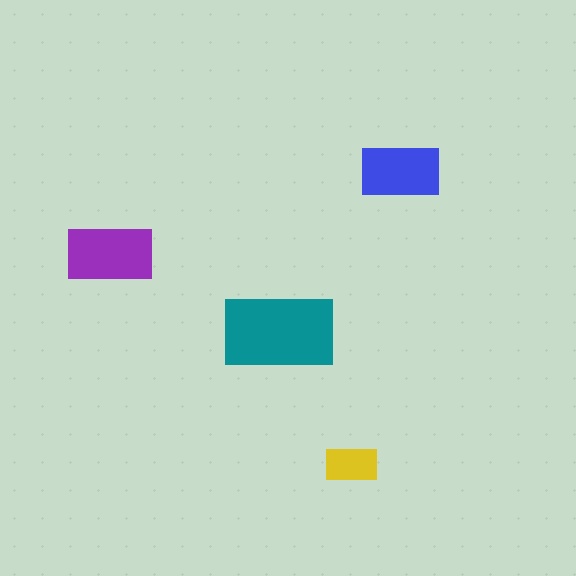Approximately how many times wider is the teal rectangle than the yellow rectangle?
About 2 times wider.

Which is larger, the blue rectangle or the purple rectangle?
The purple one.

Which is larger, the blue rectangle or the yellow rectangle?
The blue one.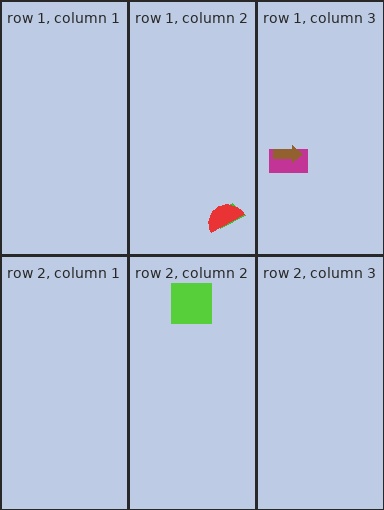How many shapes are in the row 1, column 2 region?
2.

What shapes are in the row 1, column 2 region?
The green trapezoid, the red semicircle.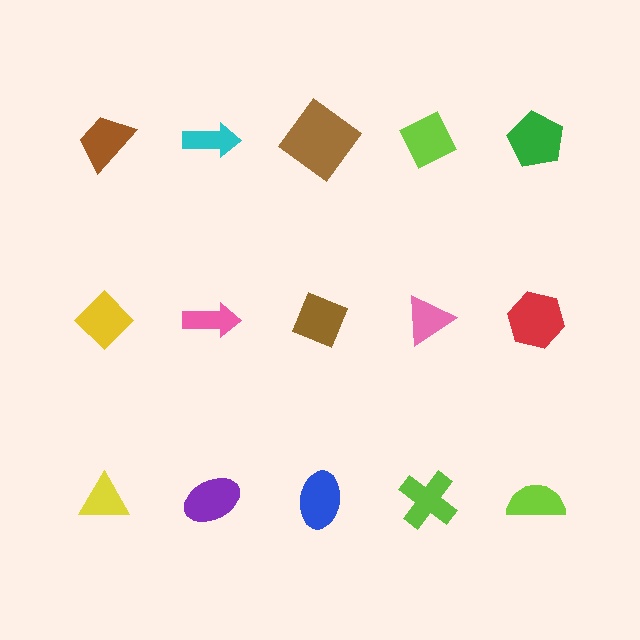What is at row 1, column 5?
A green pentagon.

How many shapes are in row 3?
5 shapes.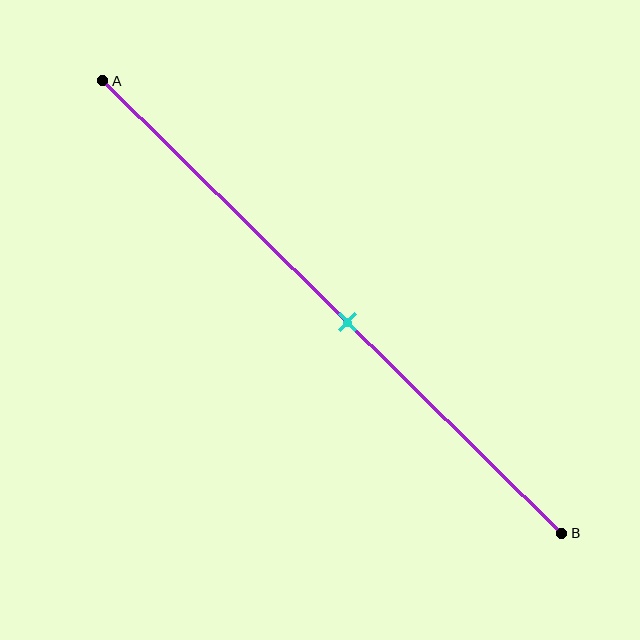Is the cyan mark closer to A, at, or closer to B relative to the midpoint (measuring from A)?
The cyan mark is closer to point B than the midpoint of segment AB.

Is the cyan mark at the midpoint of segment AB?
No, the mark is at about 55% from A, not at the 50% midpoint.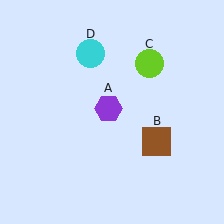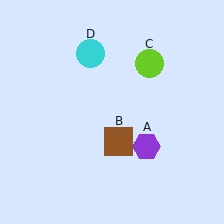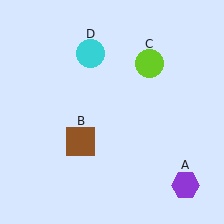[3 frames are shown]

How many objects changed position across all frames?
2 objects changed position: purple hexagon (object A), brown square (object B).